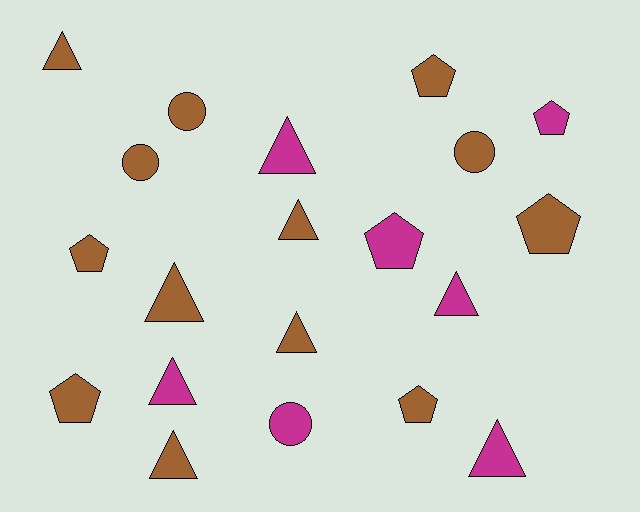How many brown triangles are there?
There are 5 brown triangles.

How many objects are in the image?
There are 20 objects.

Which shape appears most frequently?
Triangle, with 9 objects.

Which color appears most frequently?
Brown, with 13 objects.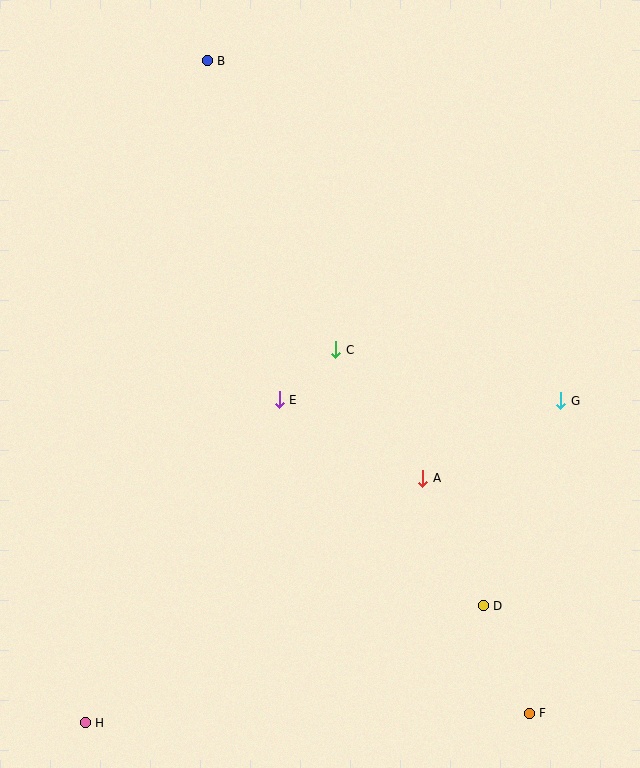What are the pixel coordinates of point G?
Point G is at (561, 401).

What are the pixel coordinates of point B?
Point B is at (207, 61).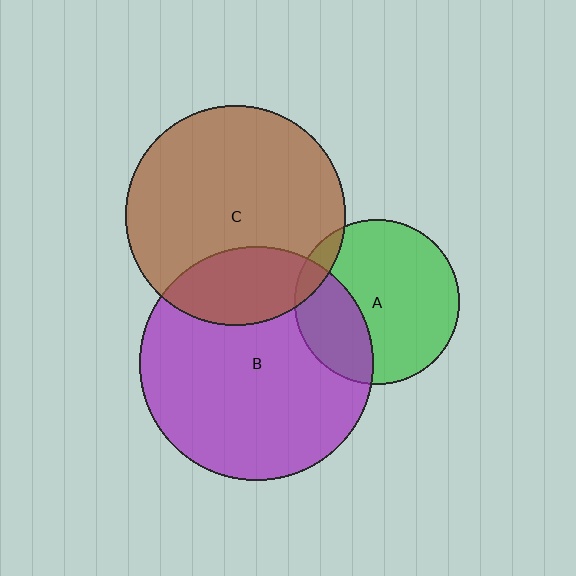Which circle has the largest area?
Circle B (purple).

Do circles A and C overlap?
Yes.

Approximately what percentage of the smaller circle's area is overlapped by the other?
Approximately 10%.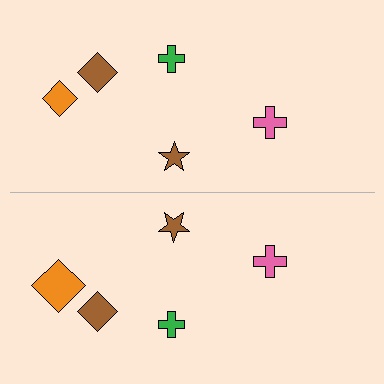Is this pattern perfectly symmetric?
No, the pattern is not perfectly symmetric. The orange diamond on the bottom side has a different size than its mirror counterpart.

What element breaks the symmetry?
The orange diamond on the bottom side has a different size than its mirror counterpart.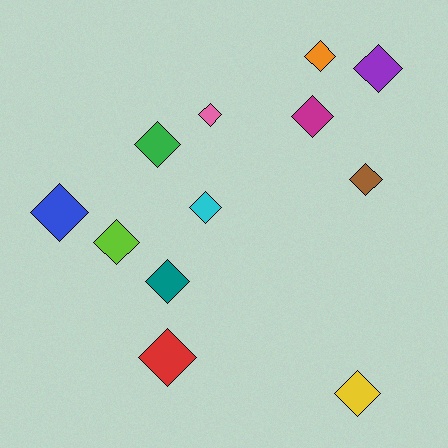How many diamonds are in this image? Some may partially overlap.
There are 12 diamonds.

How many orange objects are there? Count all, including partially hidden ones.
There is 1 orange object.